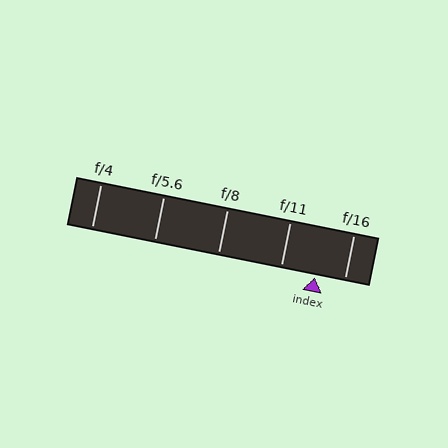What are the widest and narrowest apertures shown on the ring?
The widest aperture shown is f/4 and the narrowest is f/16.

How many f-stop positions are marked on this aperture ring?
There are 5 f-stop positions marked.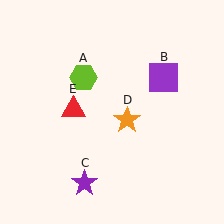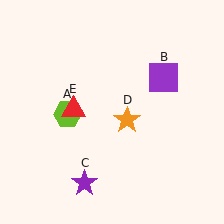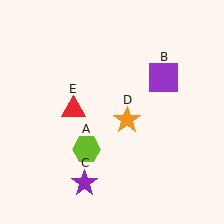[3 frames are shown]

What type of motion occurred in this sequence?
The lime hexagon (object A) rotated counterclockwise around the center of the scene.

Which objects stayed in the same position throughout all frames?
Purple square (object B) and purple star (object C) and orange star (object D) and red triangle (object E) remained stationary.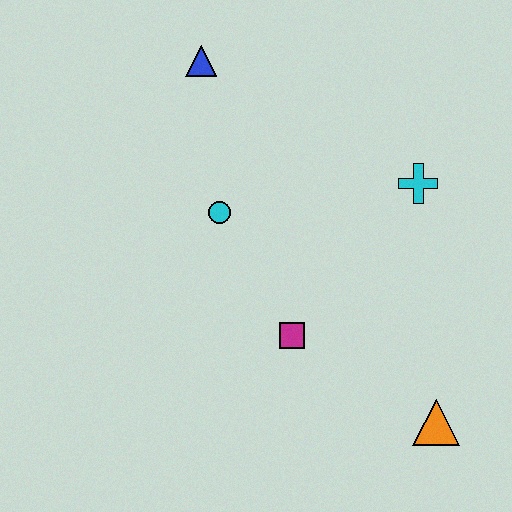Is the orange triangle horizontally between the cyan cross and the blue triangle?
No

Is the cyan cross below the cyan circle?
No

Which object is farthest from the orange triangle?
The blue triangle is farthest from the orange triangle.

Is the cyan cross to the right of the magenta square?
Yes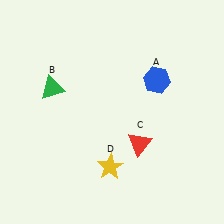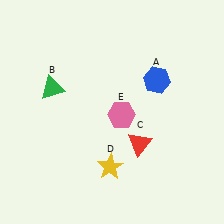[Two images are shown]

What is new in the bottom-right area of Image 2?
A pink hexagon (E) was added in the bottom-right area of Image 2.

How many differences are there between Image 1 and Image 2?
There is 1 difference between the two images.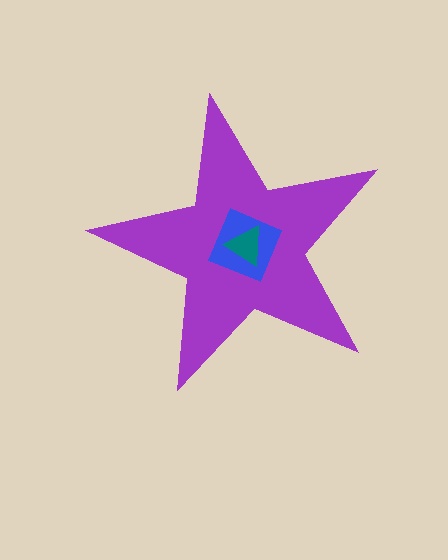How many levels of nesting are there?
3.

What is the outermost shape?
The purple star.